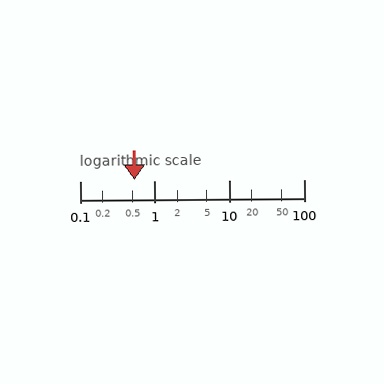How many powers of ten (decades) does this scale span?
The scale spans 3 decades, from 0.1 to 100.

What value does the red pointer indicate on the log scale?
The pointer indicates approximately 0.53.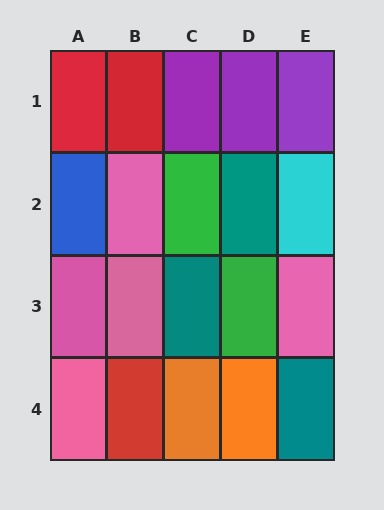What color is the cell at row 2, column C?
Green.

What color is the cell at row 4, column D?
Orange.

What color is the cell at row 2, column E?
Cyan.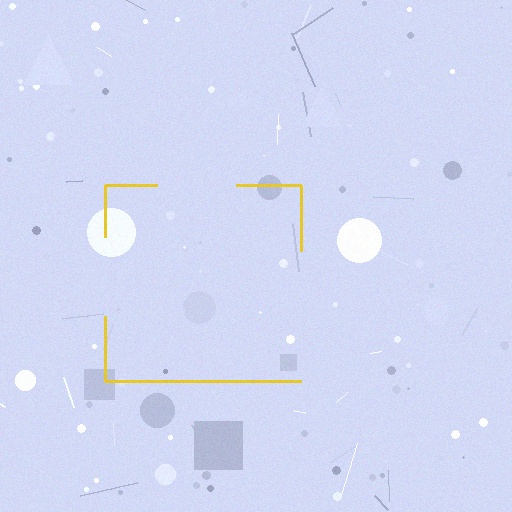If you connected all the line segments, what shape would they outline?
They would outline a square.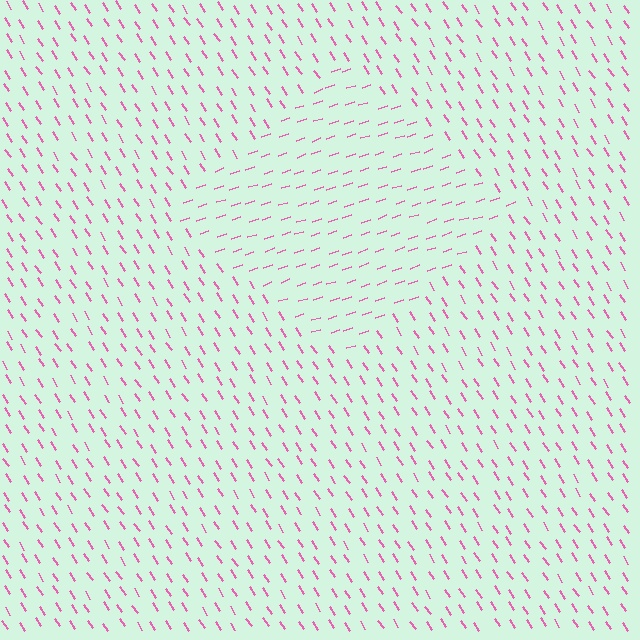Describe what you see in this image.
The image is filled with small pink line segments. A diamond region in the image has lines oriented differently from the surrounding lines, creating a visible texture boundary.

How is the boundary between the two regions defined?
The boundary is defined purely by a change in line orientation (approximately 76 degrees difference). All lines are the same color and thickness.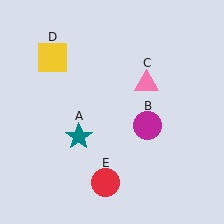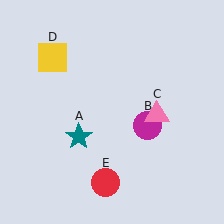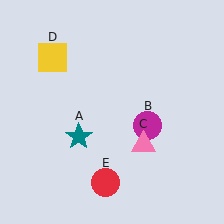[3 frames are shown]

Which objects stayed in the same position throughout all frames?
Teal star (object A) and magenta circle (object B) and yellow square (object D) and red circle (object E) remained stationary.